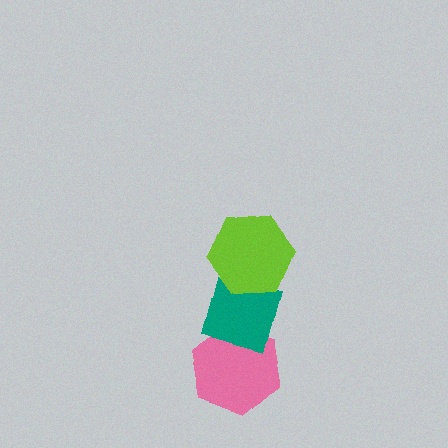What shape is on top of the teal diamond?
The lime hexagon is on top of the teal diamond.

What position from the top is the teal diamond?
The teal diamond is 2nd from the top.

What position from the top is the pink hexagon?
The pink hexagon is 3rd from the top.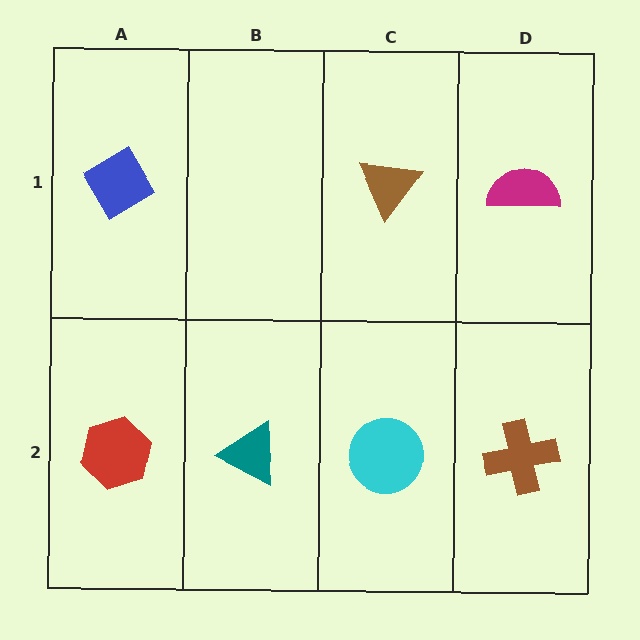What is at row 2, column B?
A teal triangle.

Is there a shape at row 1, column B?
No, that cell is empty.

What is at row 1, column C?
A brown triangle.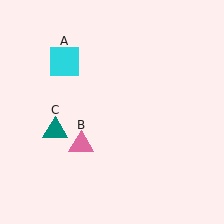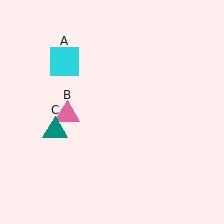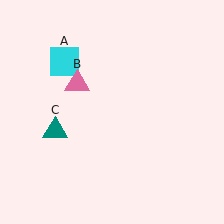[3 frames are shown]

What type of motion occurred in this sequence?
The pink triangle (object B) rotated clockwise around the center of the scene.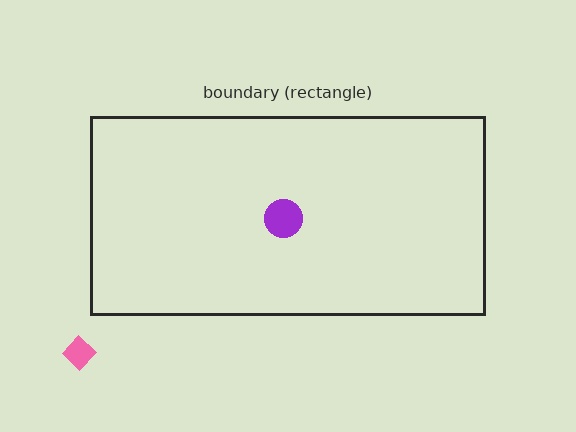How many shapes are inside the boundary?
1 inside, 1 outside.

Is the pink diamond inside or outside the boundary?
Outside.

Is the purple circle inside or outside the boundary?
Inside.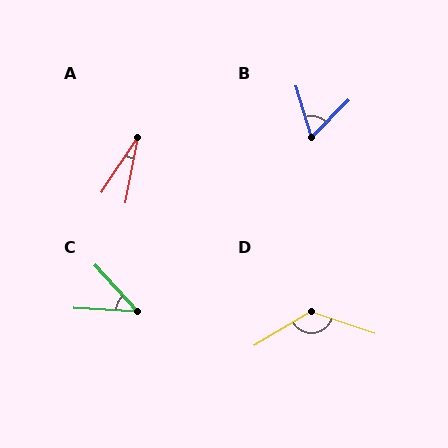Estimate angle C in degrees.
Approximately 45 degrees.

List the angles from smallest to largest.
A (22°), C (45°), B (62°), D (130°).